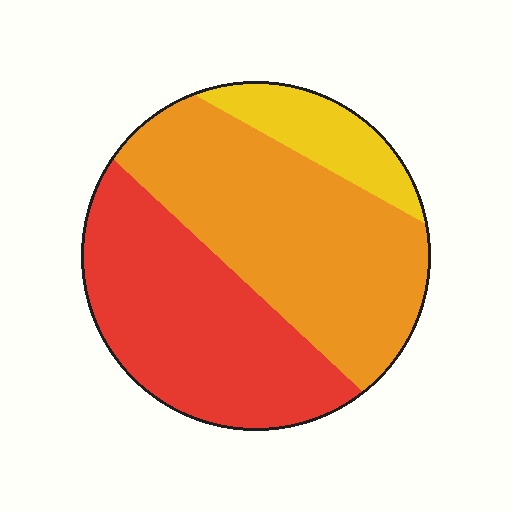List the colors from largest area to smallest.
From largest to smallest: orange, red, yellow.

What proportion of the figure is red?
Red takes up between a quarter and a half of the figure.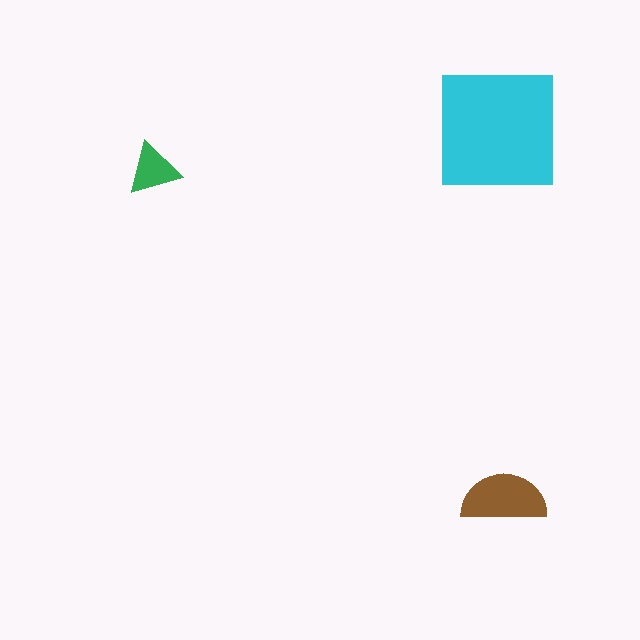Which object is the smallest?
The green triangle.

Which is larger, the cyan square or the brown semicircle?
The cyan square.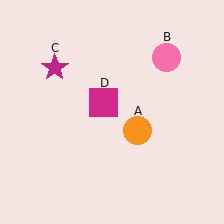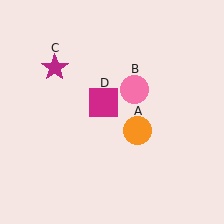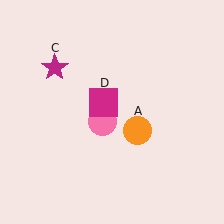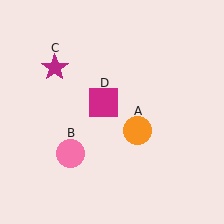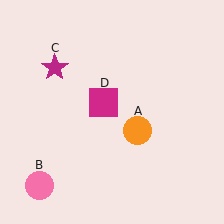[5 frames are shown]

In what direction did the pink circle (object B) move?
The pink circle (object B) moved down and to the left.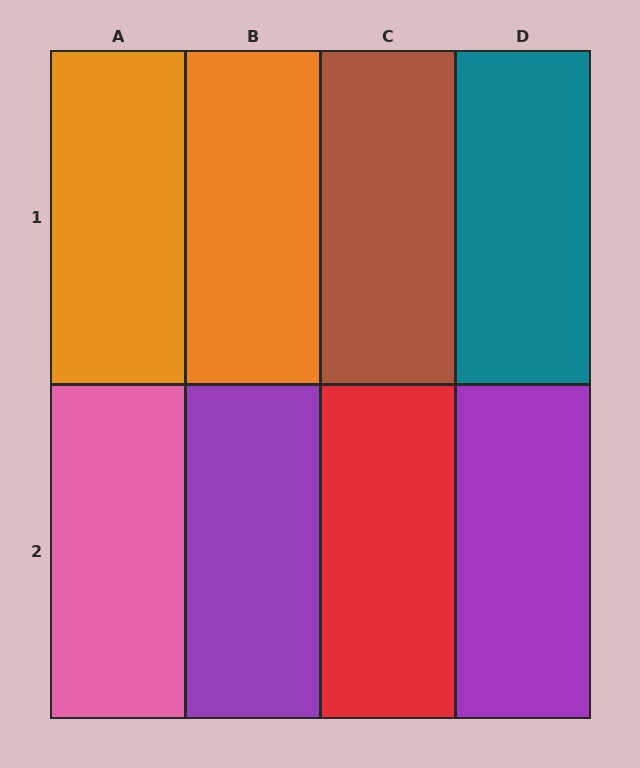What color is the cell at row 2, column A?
Pink.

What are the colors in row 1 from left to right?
Orange, orange, brown, teal.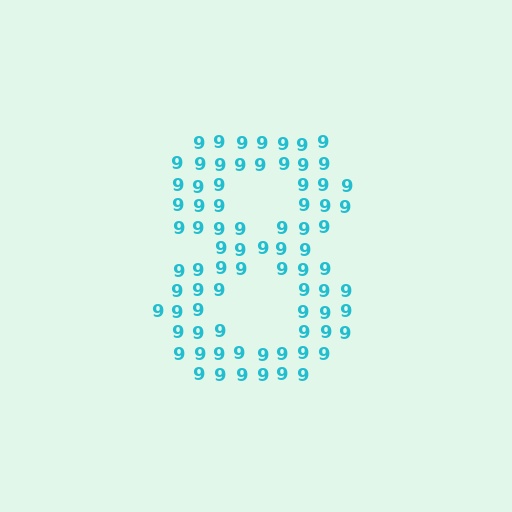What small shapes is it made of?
It is made of small digit 9's.